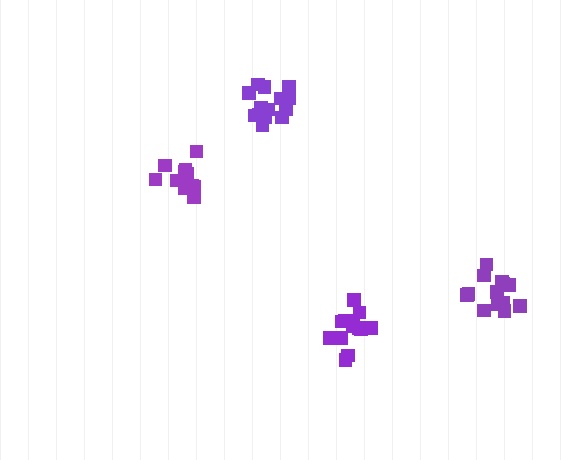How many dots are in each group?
Group 1: 12 dots, Group 2: 13 dots, Group 3: 14 dots, Group 4: 13 dots (52 total).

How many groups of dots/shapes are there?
There are 4 groups.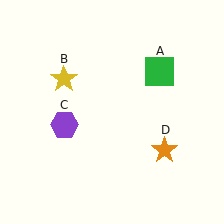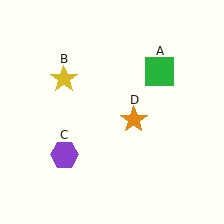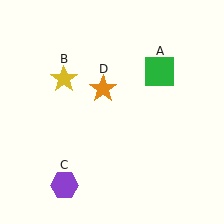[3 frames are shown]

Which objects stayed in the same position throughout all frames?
Green square (object A) and yellow star (object B) remained stationary.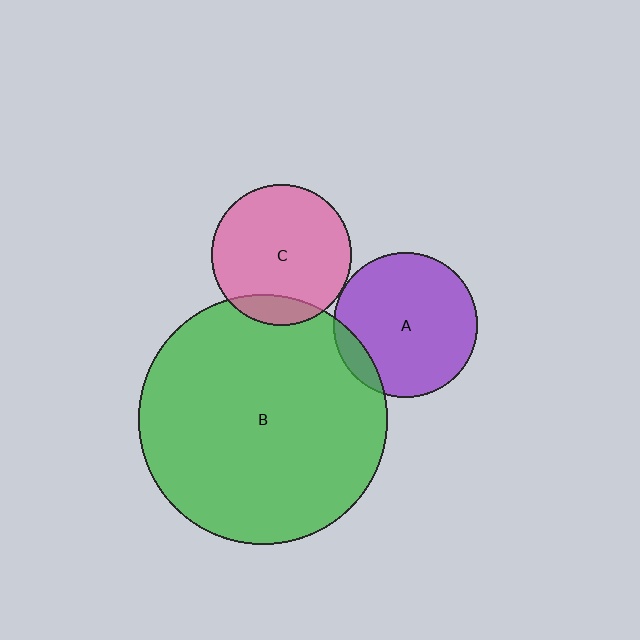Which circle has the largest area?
Circle B (green).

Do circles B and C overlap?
Yes.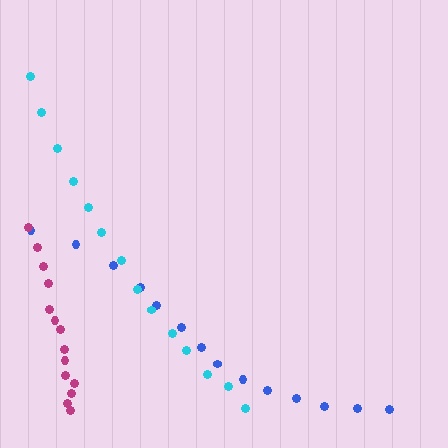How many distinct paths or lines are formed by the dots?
There are 3 distinct paths.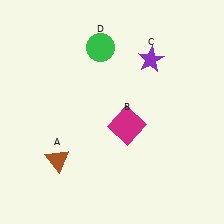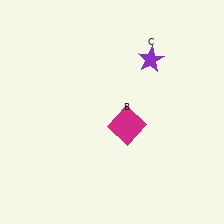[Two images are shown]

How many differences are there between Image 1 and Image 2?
There are 2 differences between the two images.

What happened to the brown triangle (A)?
The brown triangle (A) was removed in Image 2. It was in the bottom-left area of Image 1.